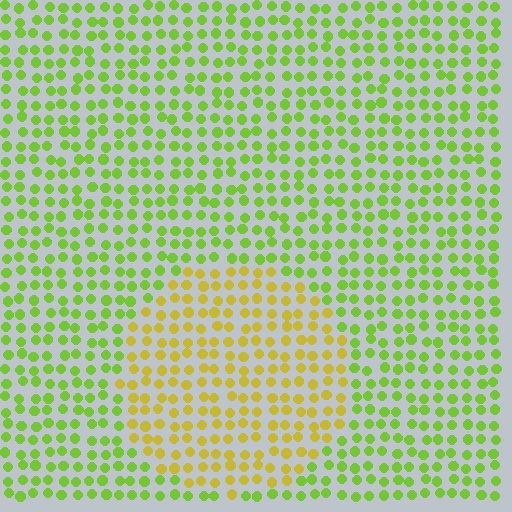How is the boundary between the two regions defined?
The boundary is defined purely by a slight shift in hue (about 40 degrees). Spacing, size, and orientation are identical on both sides.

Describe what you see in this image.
The image is filled with small lime elements in a uniform arrangement. A circle-shaped region is visible where the elements are tinted to a slightly different hue, forming a subtle color boundary.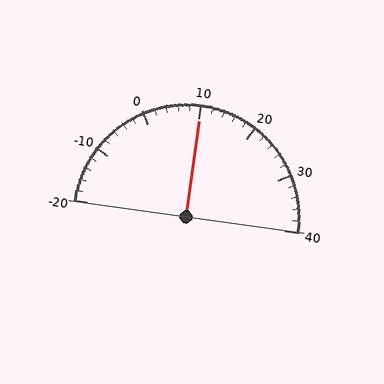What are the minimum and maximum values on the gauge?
The gauge ranges from -20 to 40.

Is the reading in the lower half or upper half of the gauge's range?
The reading is in the upper half of the range (-20 to 40).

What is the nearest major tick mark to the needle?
The nearest major tick mark is 10.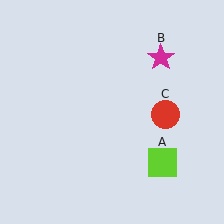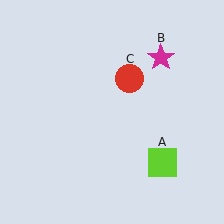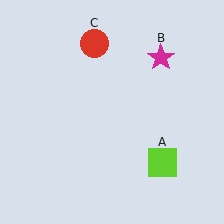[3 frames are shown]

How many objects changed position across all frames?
1 object changed position: red circle (object C).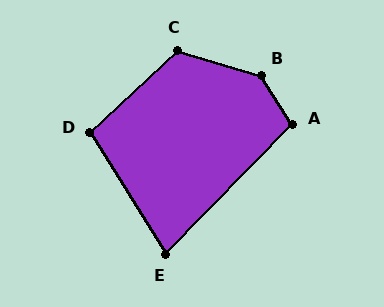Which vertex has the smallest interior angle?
E, at approximately 76 degrees.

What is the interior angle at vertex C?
Approximately 120 degrees (obtuse).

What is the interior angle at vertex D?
Approximately 101 degrees (obtuse).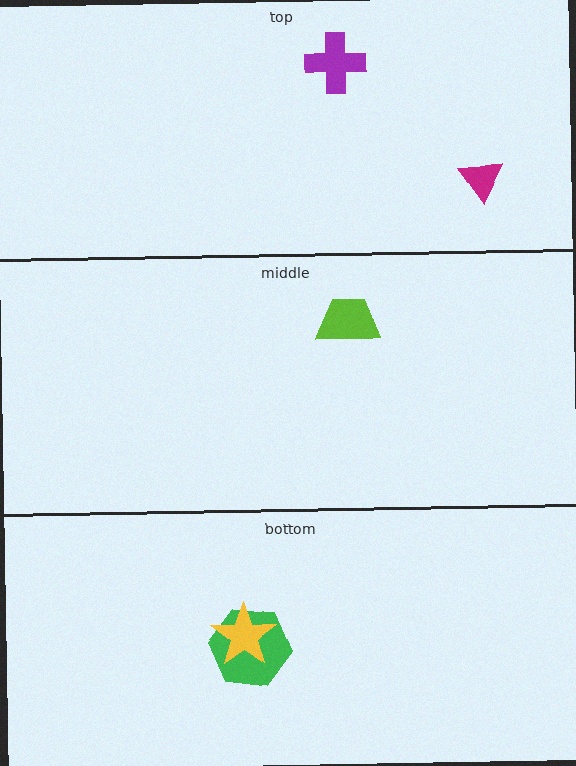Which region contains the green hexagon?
The bottom region.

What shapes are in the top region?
The purple cross, the magenta triangle.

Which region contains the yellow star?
The bottom region.